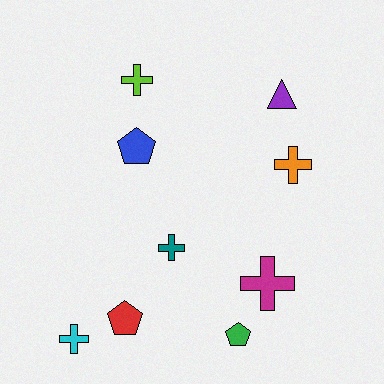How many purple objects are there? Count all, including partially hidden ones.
There is 1 purple object.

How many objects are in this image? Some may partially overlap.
There are 9 objects.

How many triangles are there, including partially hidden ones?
There is 1 triangle.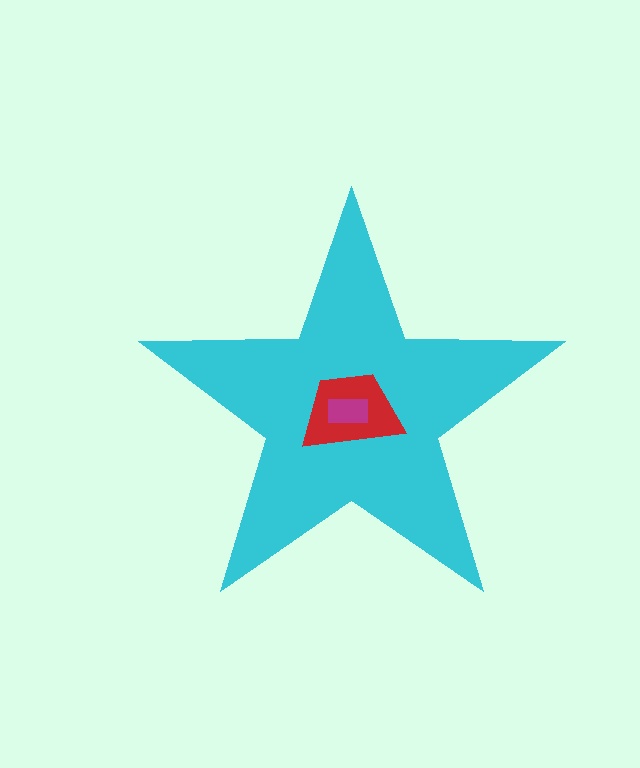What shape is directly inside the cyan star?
The red trapezoid.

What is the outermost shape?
The cyan star.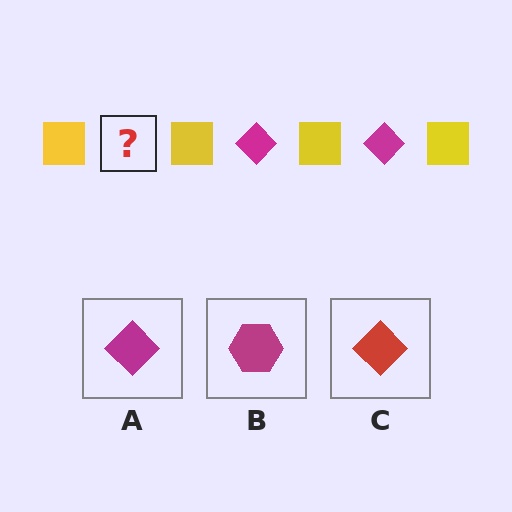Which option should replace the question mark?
Option A.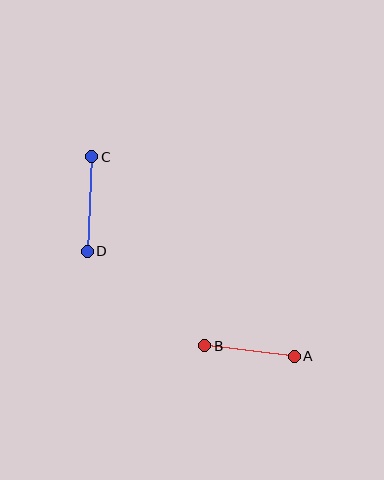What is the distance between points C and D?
The distance is approximately 94 pixels.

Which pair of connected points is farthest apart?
Points C and D are farthest apart.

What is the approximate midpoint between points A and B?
The midpoint is at approximately (250, 351) pixels.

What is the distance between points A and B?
The distance is approximately 90 pixels.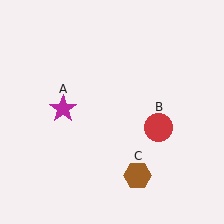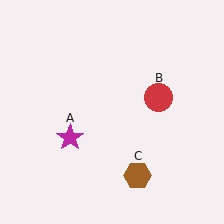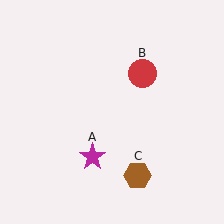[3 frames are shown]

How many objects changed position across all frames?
2 objects changed position: magenta star (object A), red circle (object B).